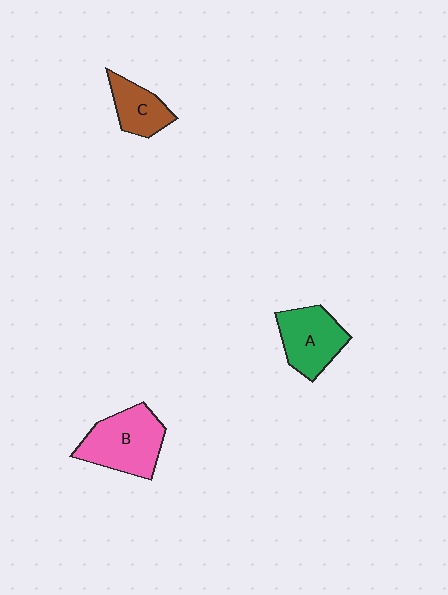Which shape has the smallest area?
Shape C (brown).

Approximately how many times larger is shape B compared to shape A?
Approximately 1.2 times.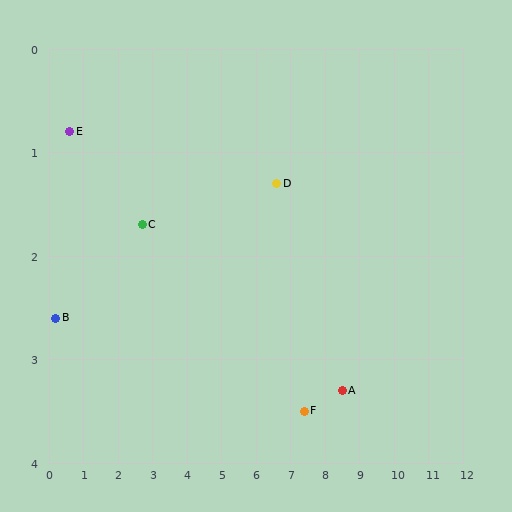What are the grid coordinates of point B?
Point B is at approximately (0.2, 2.6).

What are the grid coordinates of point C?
Point C is at approximately (2.7, 1.7).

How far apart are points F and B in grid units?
Points F and B are about 7.3 grid units apart.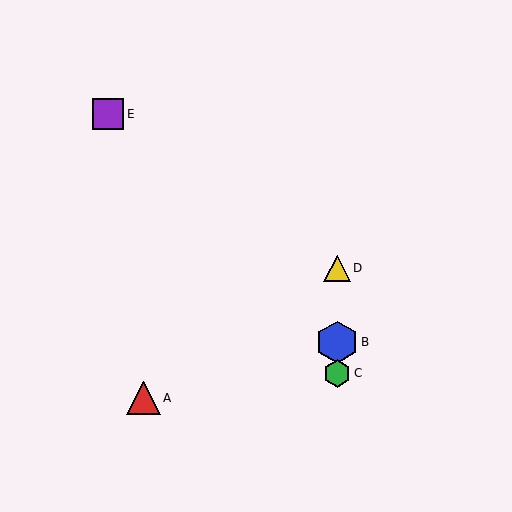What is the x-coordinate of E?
Object E is at x≈108.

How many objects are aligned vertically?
3 objects (B, C, D) are aligned vertically.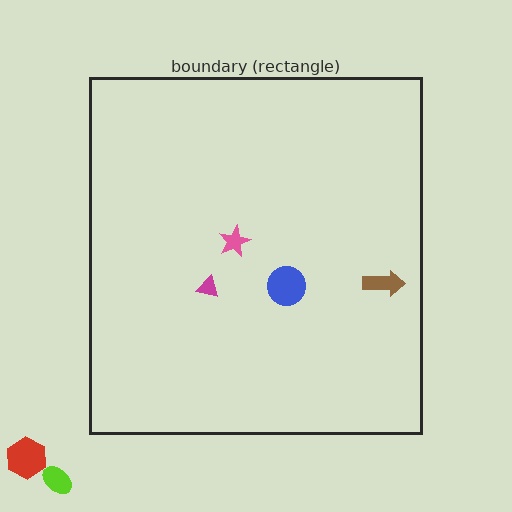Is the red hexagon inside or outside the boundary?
Outside.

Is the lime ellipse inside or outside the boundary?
Outside.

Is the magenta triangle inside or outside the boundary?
Inside.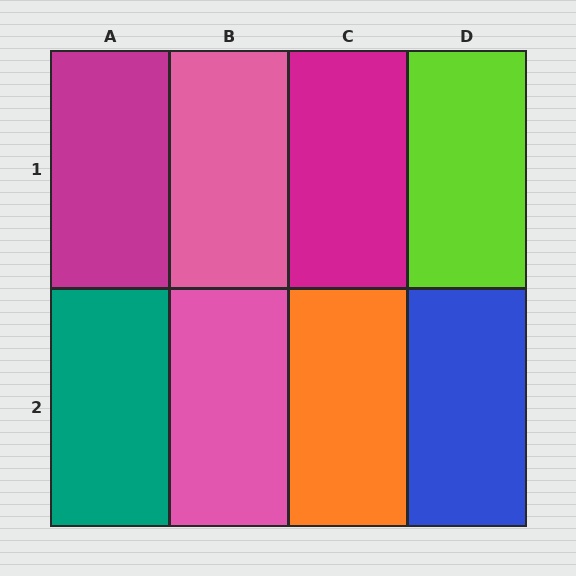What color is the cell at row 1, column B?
Pink.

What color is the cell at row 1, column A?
Magenta.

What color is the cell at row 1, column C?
Magenta.